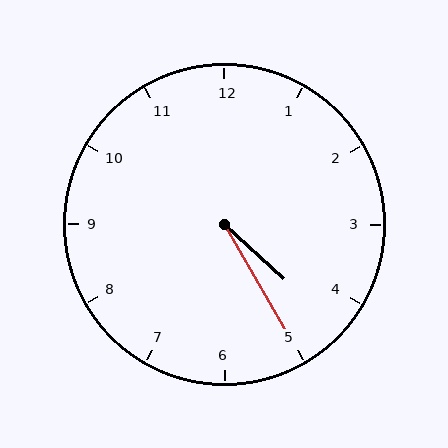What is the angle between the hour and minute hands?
Approximately 18 degrees.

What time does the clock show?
4:25.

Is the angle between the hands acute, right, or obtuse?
It is acute.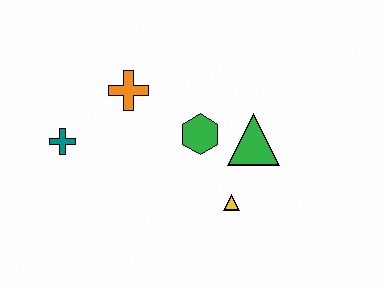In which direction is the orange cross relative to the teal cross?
The orange cross is to the right of the teal cross.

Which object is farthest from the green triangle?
The teal cross is farthest from the green triangle.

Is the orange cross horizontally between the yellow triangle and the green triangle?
No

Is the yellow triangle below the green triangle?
Yes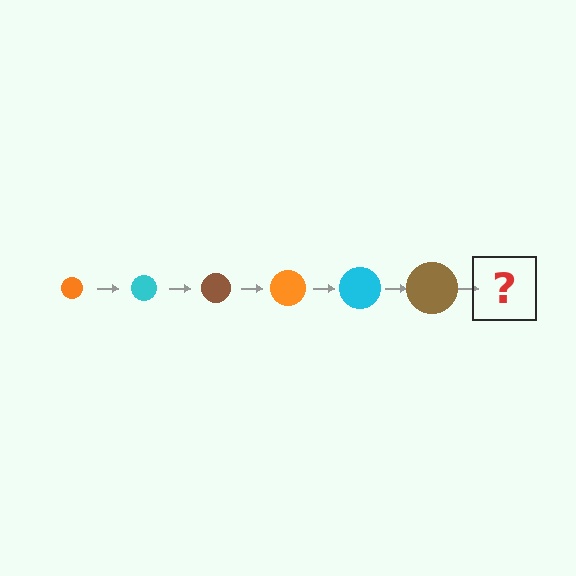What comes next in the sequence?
The next element should be an orange circle, larger than the previous one.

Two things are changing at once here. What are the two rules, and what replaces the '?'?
The two rules are that the circle grows larger each step and the color cycles through orange, cyan, and brown. The '?' should be an orange circle, larger than the previous one.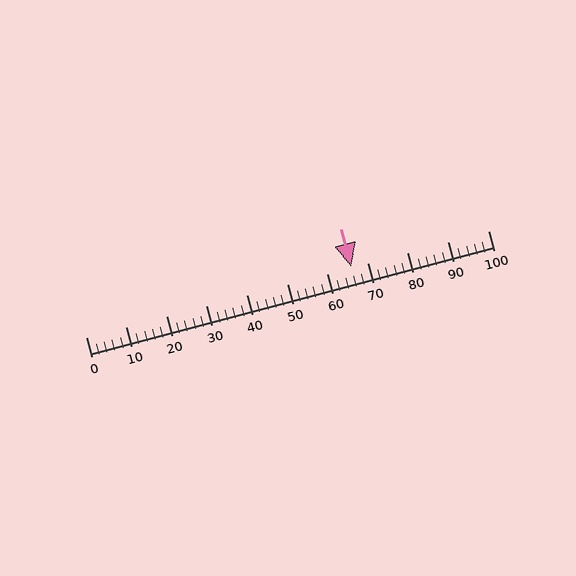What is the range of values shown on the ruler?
The ruler shows values from 0 to 100.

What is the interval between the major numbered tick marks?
The major tick marks are spaced 10 units apart.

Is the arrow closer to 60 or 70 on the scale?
The arrow is closer to 70.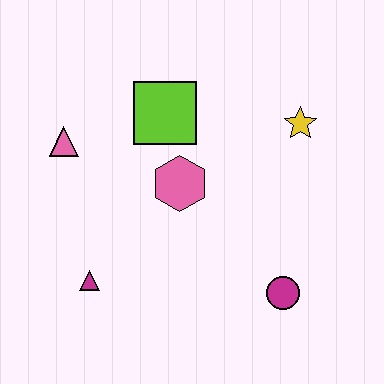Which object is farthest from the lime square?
The magenta circle is farthest from the lime square.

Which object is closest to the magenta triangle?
The pink hexagon is closest to the magenta triangle.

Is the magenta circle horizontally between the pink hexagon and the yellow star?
Yes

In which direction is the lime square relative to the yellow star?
The lime square is to the left of the yellow star.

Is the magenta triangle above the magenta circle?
Yes